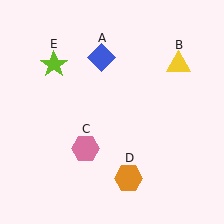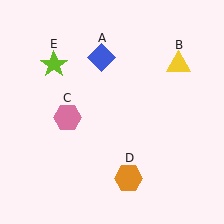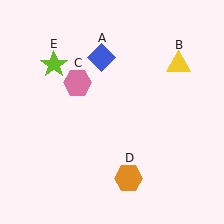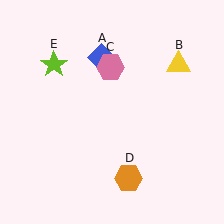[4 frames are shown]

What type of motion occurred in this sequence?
The pink hexagon (object C) rotated clockwise around the center of the scene.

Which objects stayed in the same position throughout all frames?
Blue diamond (object A) and yellow triangle (object B) and orange hexagon (object D) and lime star (object E) remained stationary.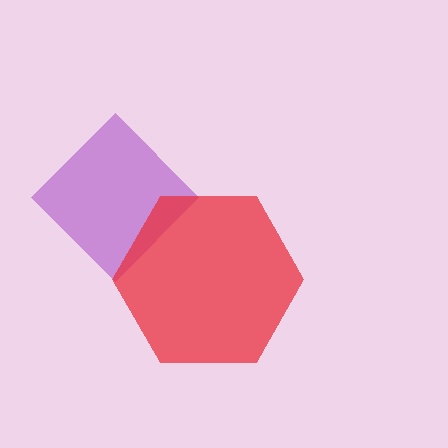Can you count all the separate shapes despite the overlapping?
Yes, there are 2 separate shapes.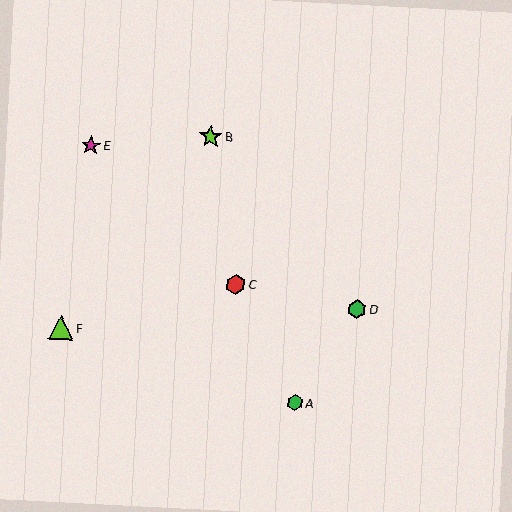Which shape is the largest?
The lime triangle (labeled F) is the largest.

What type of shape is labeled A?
Shape A is a green hexagon.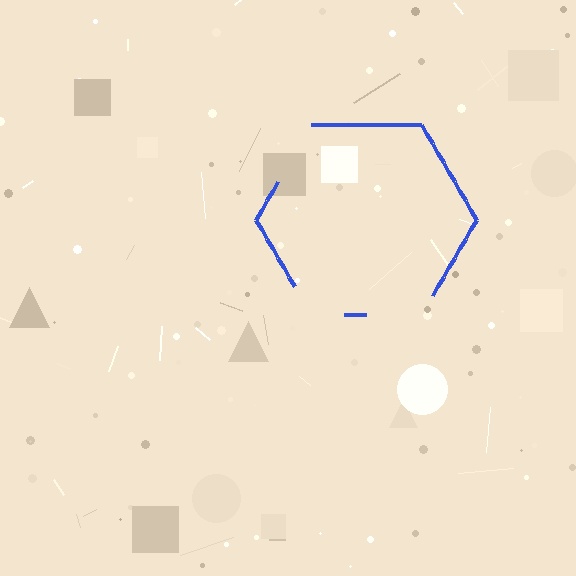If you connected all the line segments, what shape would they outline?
They would outline a hexagon.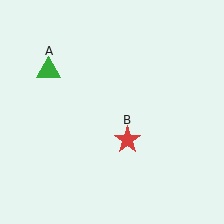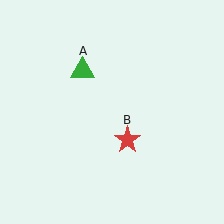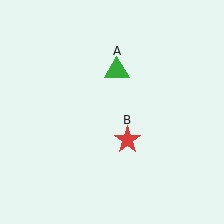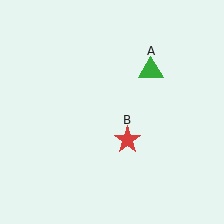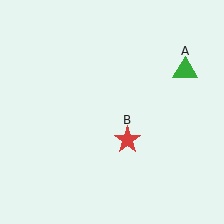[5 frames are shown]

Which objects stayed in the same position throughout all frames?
Red star (object B) remained stationary.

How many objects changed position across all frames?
1 object changed position: green triangle (object A).